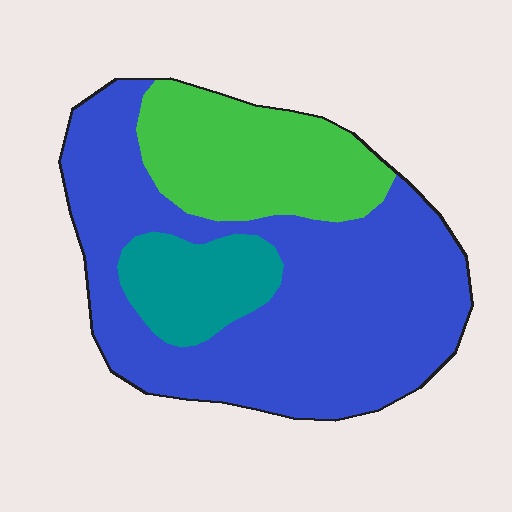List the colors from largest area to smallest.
From largest to smallest: blue, green, teal.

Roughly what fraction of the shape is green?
Green covers roughly 25% of the shape.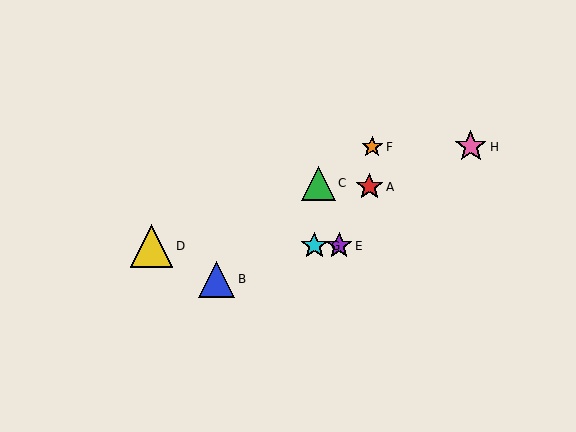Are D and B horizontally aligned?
No, D is at y≈246 and B is at y≈279.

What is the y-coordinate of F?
Object F is at y≈147.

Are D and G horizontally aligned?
Yes, both are at y≈246.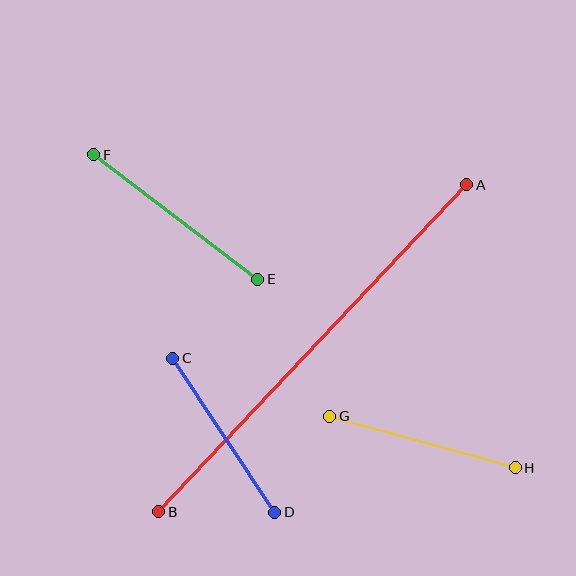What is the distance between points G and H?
The distance is approximately 192 pixels.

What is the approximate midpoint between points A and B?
The midpoint is at approximately (313, 348) pixels.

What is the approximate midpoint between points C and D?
The midpoint is at approximately (224, 435) pixels.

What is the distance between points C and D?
The distance is approximately 185 pixels.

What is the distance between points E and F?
The distance is approximately 206 pixels.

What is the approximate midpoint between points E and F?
The midpoint is at approximately (176, 217) pixels.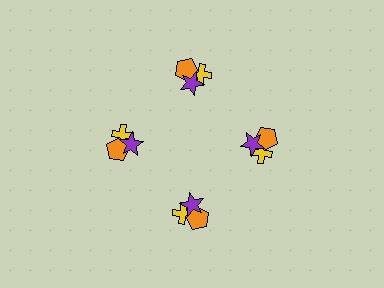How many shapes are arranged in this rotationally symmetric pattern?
There are 12 shapes, arranged in 4 groups of 3.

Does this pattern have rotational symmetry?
Yes, this pattern has 4-fold rotational symmetry. It looks the same after rotating 90 degrees around the center.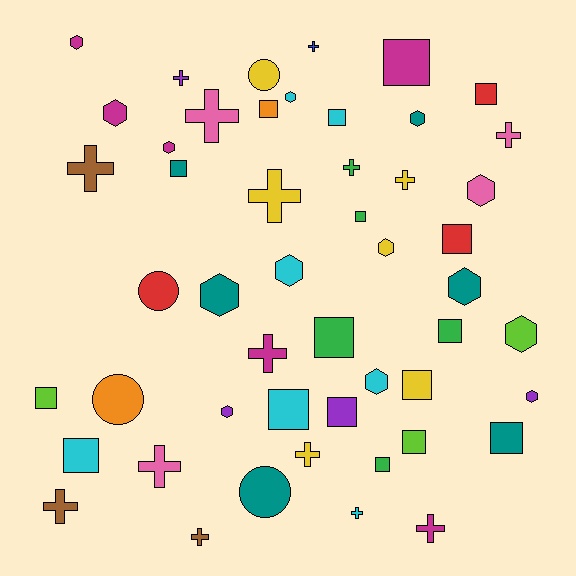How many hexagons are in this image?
There are 14 hexagons.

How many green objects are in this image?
There are 5 green objects.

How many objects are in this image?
There are 50 objects.